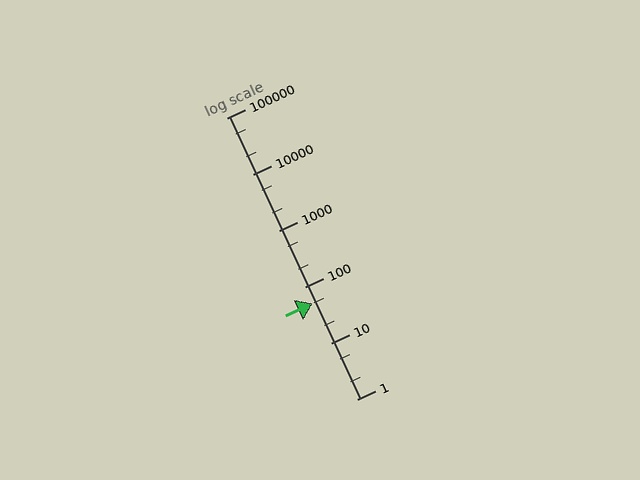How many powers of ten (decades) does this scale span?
The scale spans 5 decades, from 1 to 100000.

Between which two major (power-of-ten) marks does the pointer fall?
The pointer is between 10 and 100.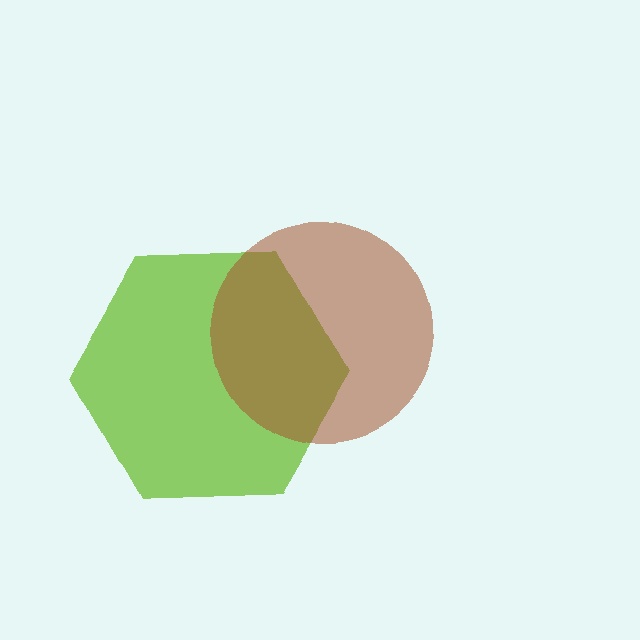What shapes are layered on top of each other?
The layered shapes are: a lime hexagon, a brown circle.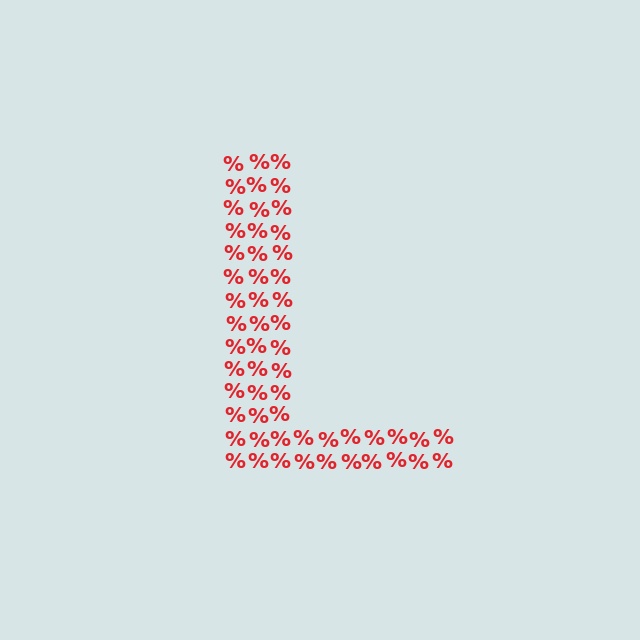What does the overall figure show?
The overall figure shows the letter L.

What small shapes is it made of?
It is made of small percent signs.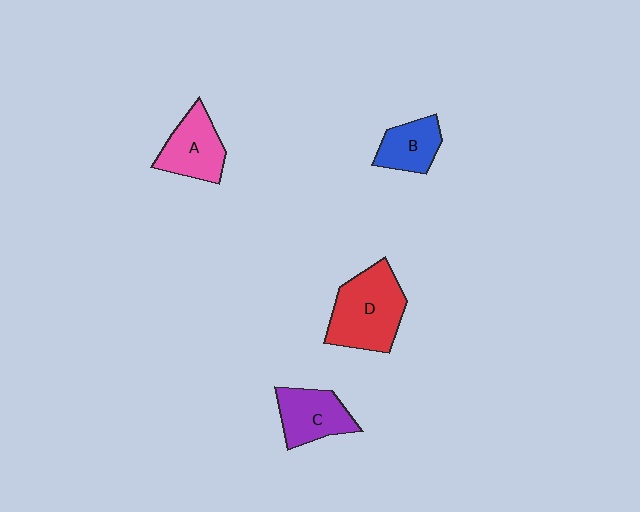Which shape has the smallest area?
Shape B (blue).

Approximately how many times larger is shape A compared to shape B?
Approximately 1.3 times.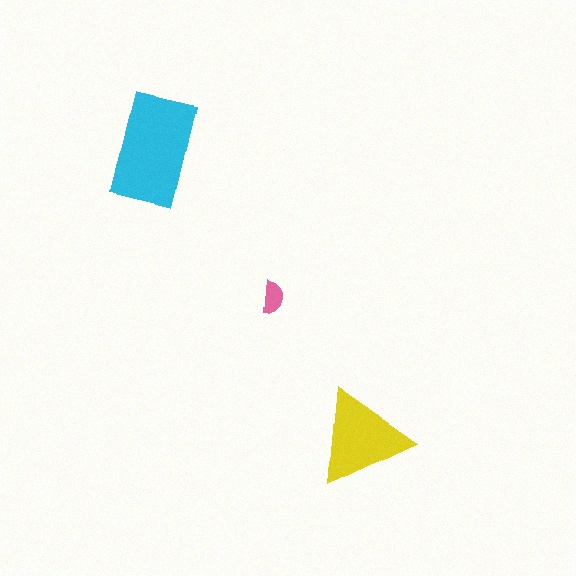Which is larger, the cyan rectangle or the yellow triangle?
The cyan rectangle.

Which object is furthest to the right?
The yellow triangle is rightmost.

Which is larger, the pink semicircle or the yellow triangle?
The yellow triangle.